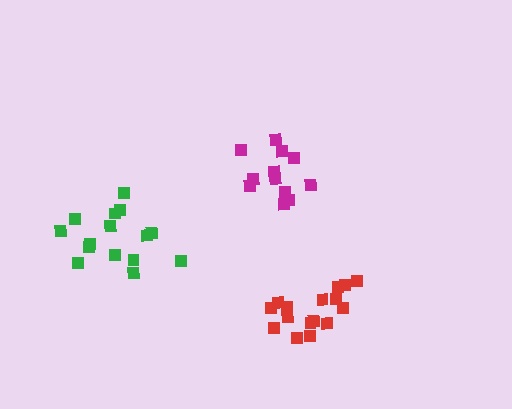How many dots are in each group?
Group 1: 12 dots, Group 2: 15 dots, Group 3: 16 dots (43 total).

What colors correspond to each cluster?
The clusters are colored: magenta, green, red.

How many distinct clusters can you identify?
There are 3 distinct clusters.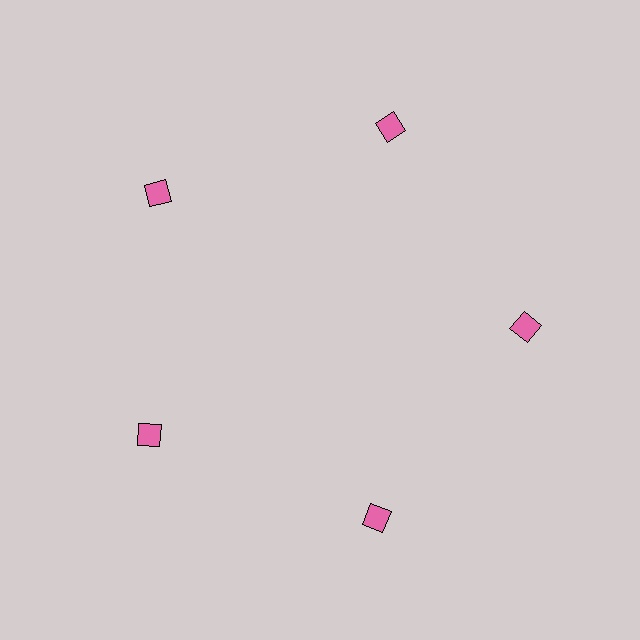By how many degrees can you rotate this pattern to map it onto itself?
The pattern maps onto itself every 72 degrees of rotation.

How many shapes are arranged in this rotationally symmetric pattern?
There are 5 shapes, arranged in 5 groups of 1.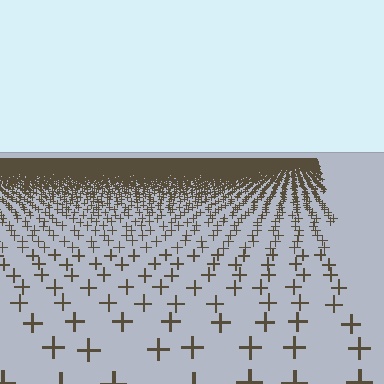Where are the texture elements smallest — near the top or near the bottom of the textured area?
Near the top.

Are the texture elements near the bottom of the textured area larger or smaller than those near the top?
Larger. Near the bottom, elements are closer to the viewer and appear at a bigger on-screen size.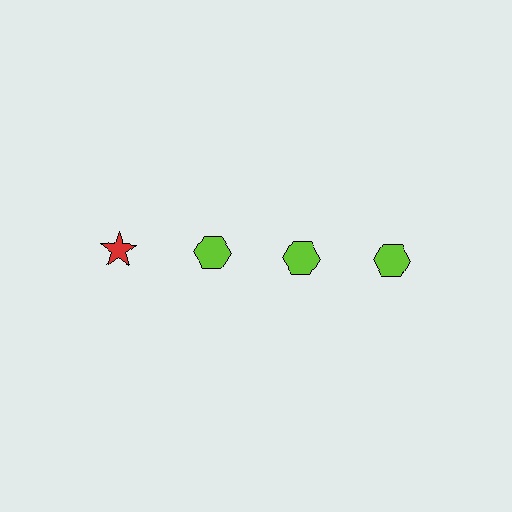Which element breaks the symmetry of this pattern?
The red star in the top row, leftmost column breaks the symmetry. All other shapes are lime hexagons.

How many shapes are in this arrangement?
There are 4 shapes arranged in a grid pattern.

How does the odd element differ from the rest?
It differs in both color (red instead of lime) and shape (star instead of hexagon).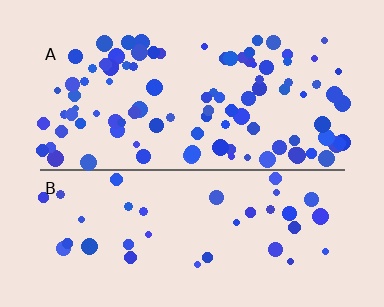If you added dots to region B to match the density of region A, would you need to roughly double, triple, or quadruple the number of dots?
Approximately triple.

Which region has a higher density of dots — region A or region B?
A (the top).